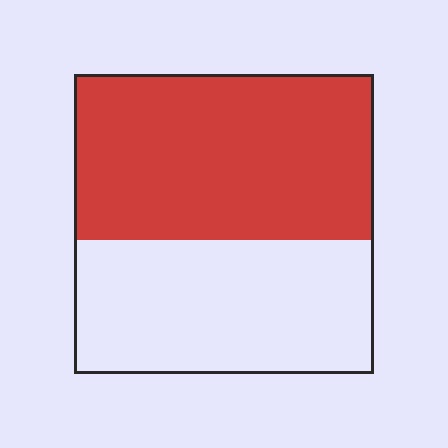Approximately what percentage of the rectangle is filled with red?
Approximately 55%.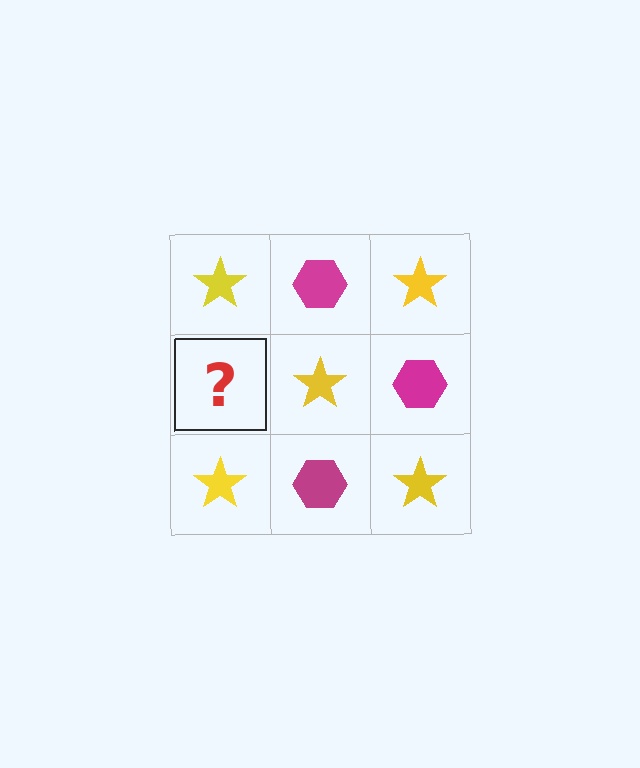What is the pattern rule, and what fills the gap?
The rule is that it alternates yellow star and magenta hexagon in a checkerboard pattern. The gap should be filled with a magenta hexagon.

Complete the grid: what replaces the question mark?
The question mark should be replaced with a magenta hexagon.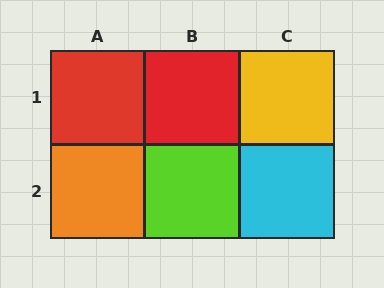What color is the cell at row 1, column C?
Yellow.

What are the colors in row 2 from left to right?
Orange, lime, cyan.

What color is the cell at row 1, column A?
Red.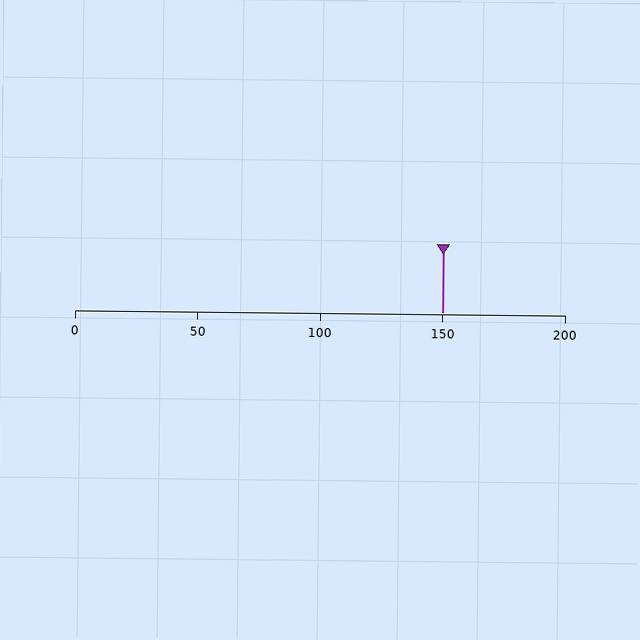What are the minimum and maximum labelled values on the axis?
The axis runs from 0 to 200.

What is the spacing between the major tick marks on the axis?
The major ticks are spaced 50 apart.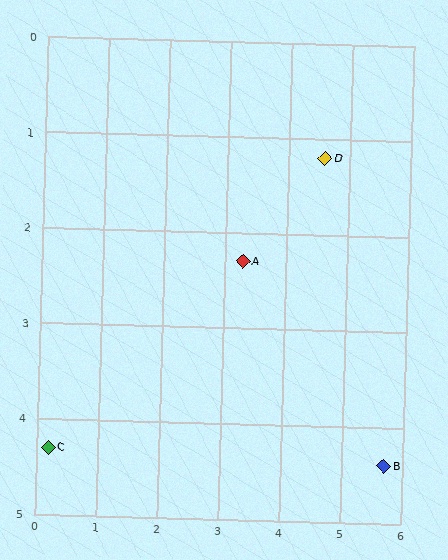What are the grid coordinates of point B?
Point B is at approximately (5.7, 4.4).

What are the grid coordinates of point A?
Point A is at approximately (3.3, 2.3).